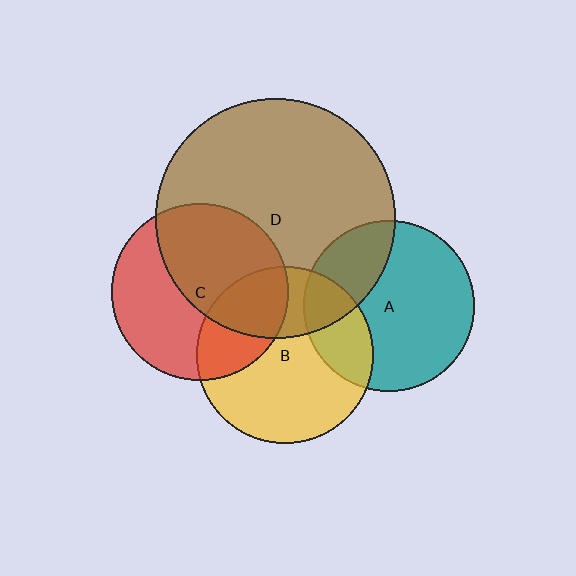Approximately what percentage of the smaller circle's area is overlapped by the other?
Approximately 30%.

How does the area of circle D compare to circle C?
Approximately 1.8 times.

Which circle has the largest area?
Circle D (brown).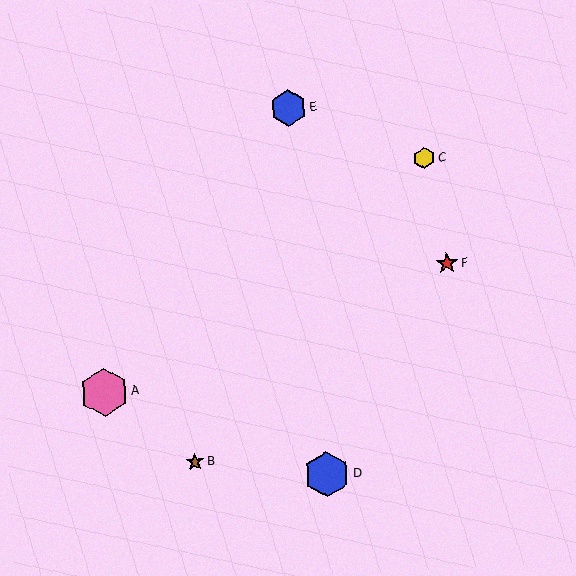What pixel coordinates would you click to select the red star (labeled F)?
Click at (447, 263) to select the red star F.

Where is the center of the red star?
The center of the red star is at (447, 263).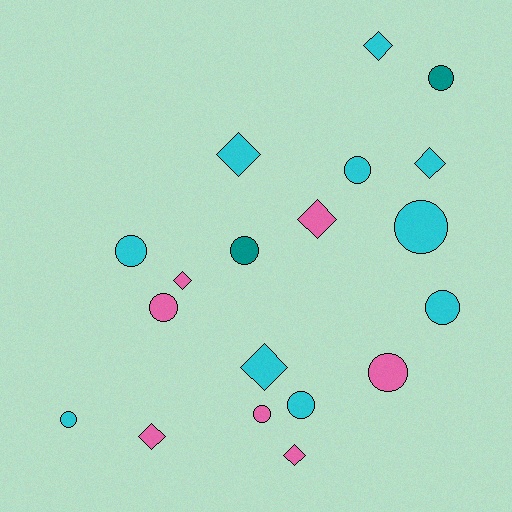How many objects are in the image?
There are 19 objects.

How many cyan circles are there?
There are 6 cyan circles.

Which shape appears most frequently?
Circle, with 11 objects.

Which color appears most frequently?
Cyan, with 10 objects.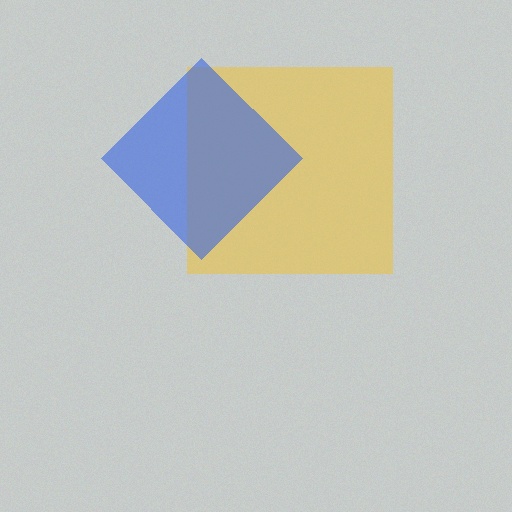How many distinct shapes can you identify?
There are 2 distinct shapes: a yellow square, a blue diamond.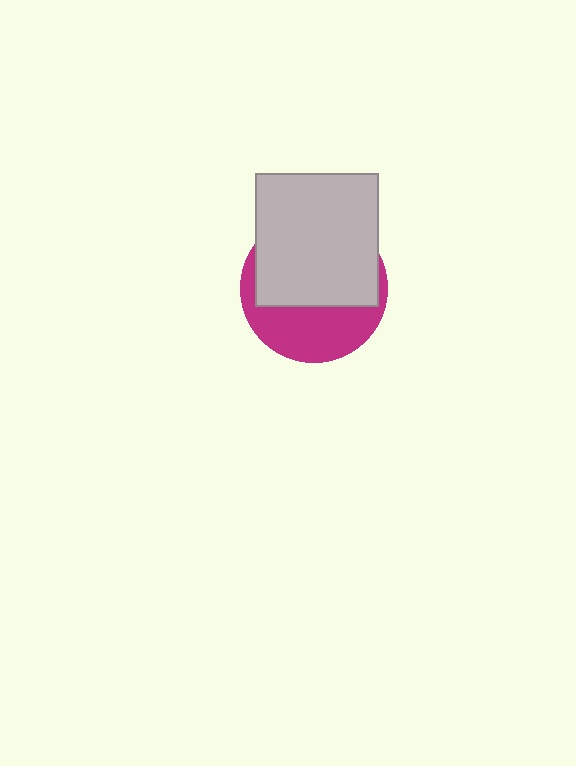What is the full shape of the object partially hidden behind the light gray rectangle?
The partially hidden object is a magenta circle.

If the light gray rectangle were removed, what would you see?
You would see the complete magenta circle.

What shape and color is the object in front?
The object in front is a light gray rectangle.